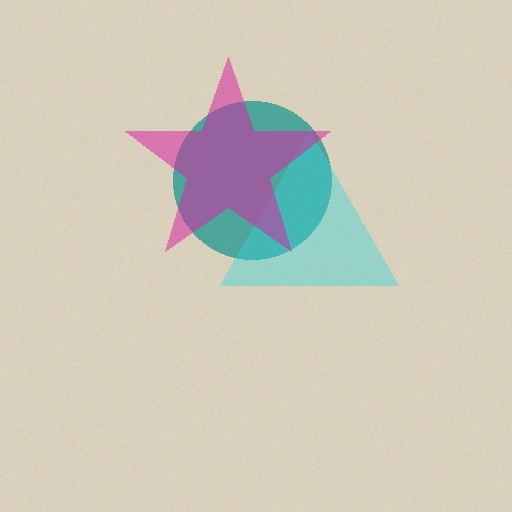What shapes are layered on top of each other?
The layered shapes are: a teal circle, a cyan triangle, a magenta star.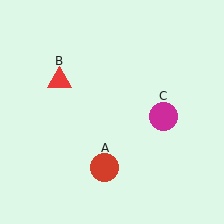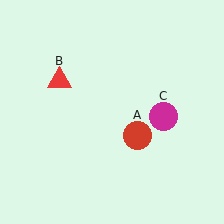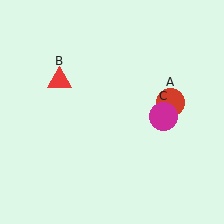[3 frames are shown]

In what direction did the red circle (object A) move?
The red circle (object A) moved up and to the right.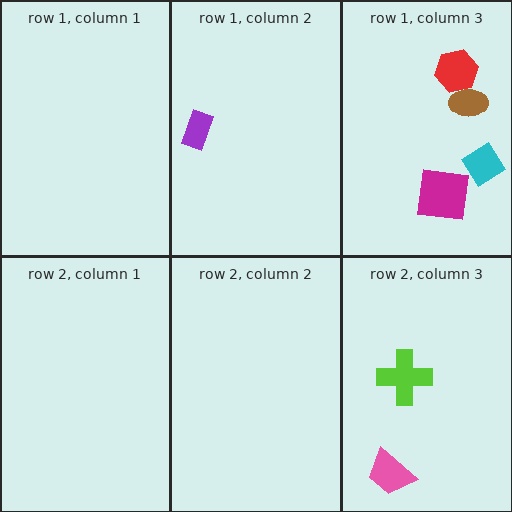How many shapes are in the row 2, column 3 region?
2.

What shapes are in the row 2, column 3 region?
The pink trapezoid, the lime cross.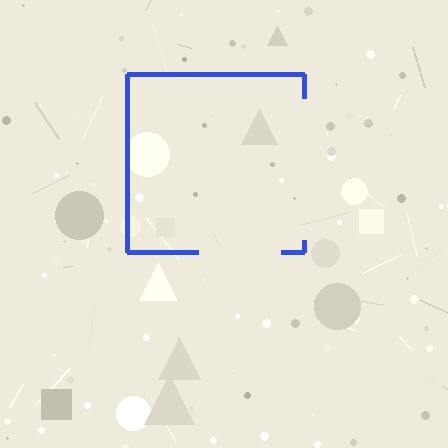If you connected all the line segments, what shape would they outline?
They would outline a square.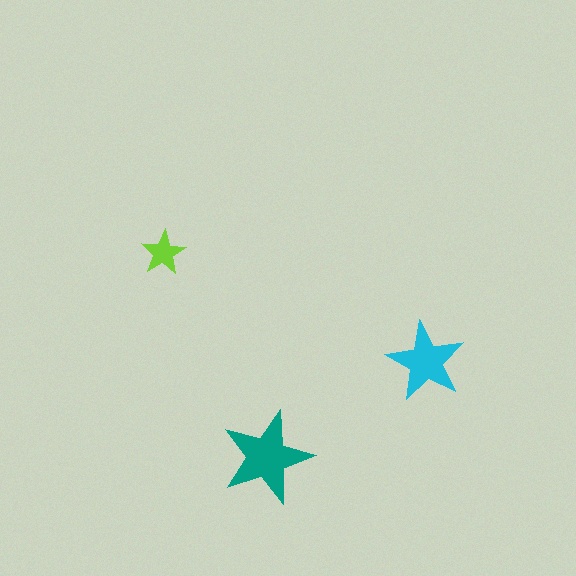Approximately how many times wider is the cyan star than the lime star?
About 1.5 times wider.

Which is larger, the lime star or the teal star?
The teal one.